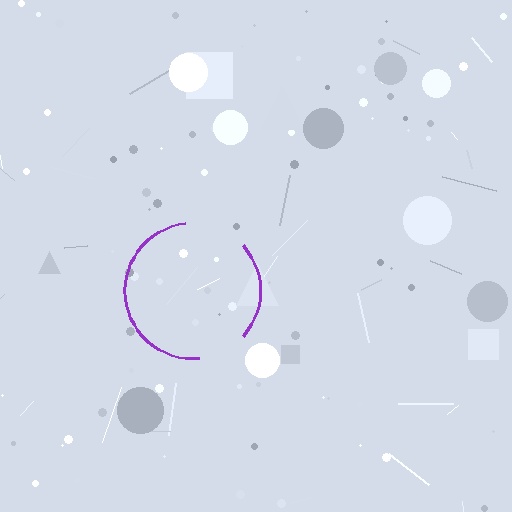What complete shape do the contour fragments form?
The contour fragments form a circle.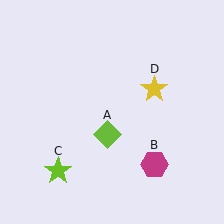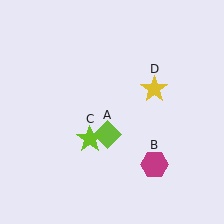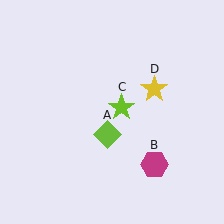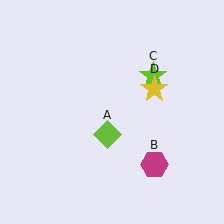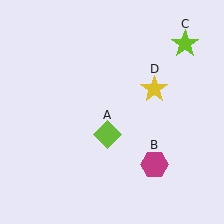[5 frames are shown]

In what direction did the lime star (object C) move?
The lime star (object C) moved up and to the right.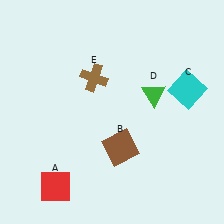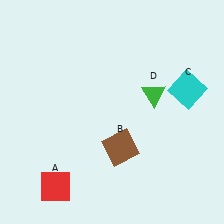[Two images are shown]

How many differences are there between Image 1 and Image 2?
There is 1 difference between the two images.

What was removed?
The brown cross (E) was removed in Image 2.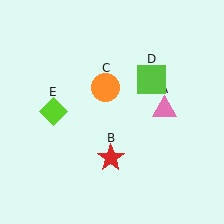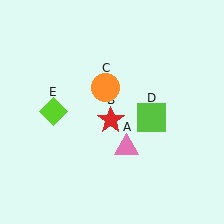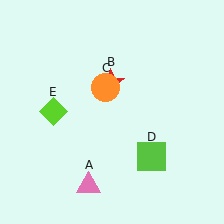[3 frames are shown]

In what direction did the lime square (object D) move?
The lime square (object D) moved down.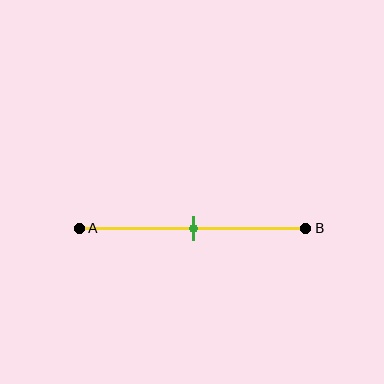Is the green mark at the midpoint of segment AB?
Yes, the mark is approximately at the midpoint.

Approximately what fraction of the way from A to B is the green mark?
The green mark is approximately 50% of the way from A to B.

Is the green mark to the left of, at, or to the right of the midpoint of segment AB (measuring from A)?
The green mark is approximately at the midpoint of segment AB.